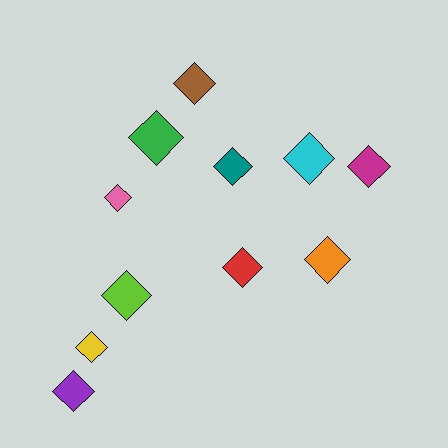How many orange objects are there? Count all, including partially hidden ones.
There is 1 orange object.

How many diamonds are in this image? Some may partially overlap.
There are 11 diamonds.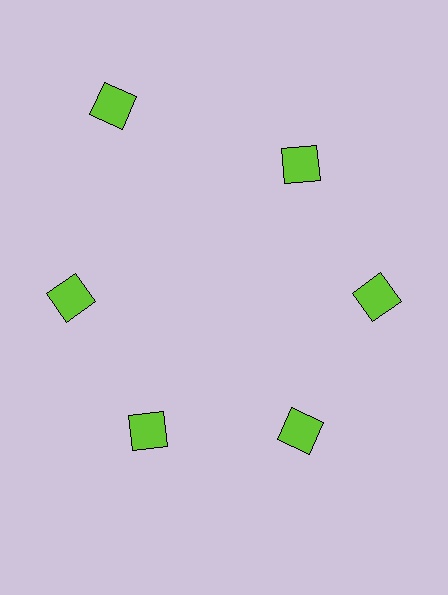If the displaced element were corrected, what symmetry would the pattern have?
It would have 6-fold rotational symmetry — the pattern would map onto itself every 60 degrees.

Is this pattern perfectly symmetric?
No. The 6 lime squares are arranged in a ring, but one element near the 11 o'clock position is pushed outward from the center, breaking the 6-fold rotational symmetry.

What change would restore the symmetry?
The symmetry would be restored by moving it inward, back onto the ring so that all 6 squares sit at equal angles and equal distance from the center.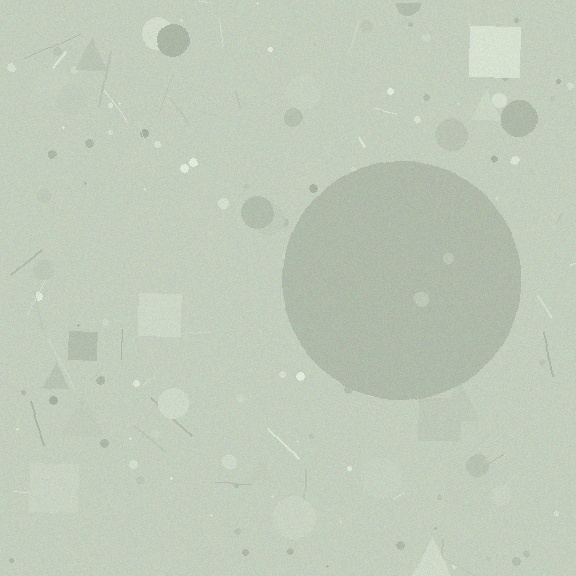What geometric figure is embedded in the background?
A circle is embedded in the background.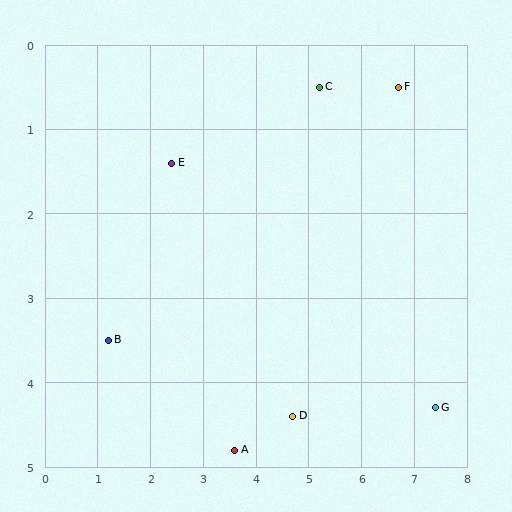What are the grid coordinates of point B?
Point B is at approximately (1.2, 3.5).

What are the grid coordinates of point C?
Point C is at approximately (5.2, 0.5).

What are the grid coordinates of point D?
Point D is at approximately (4.7, 4.4).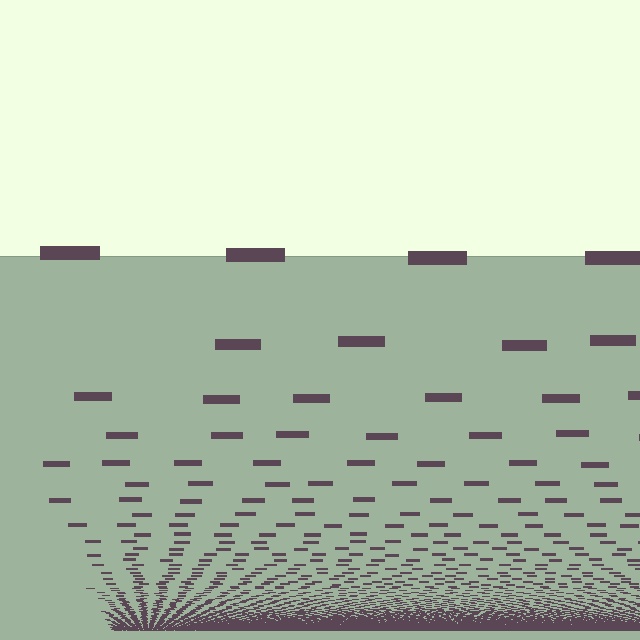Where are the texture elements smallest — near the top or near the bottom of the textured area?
Near the bottom.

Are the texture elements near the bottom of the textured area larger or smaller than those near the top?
Smaller. The gradient is inverted — elements near the bottom are smaller and denser.